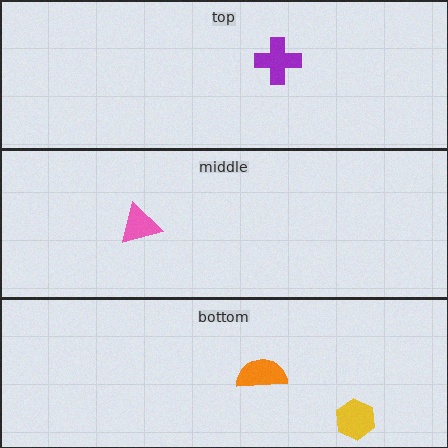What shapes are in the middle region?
The pink triangle.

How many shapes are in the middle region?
1.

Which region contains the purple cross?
The top region.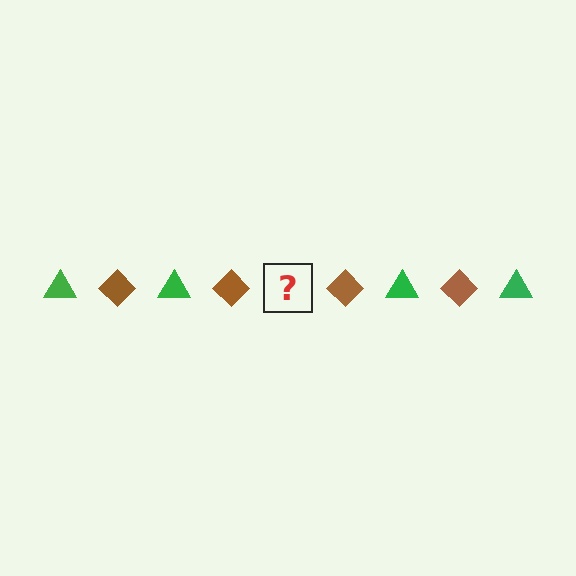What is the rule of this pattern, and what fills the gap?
The rule is that the pattern alternates between green triangle and brown diamond. The gap should be filled with a green triangle.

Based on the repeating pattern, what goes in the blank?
The blank should be a green triangle.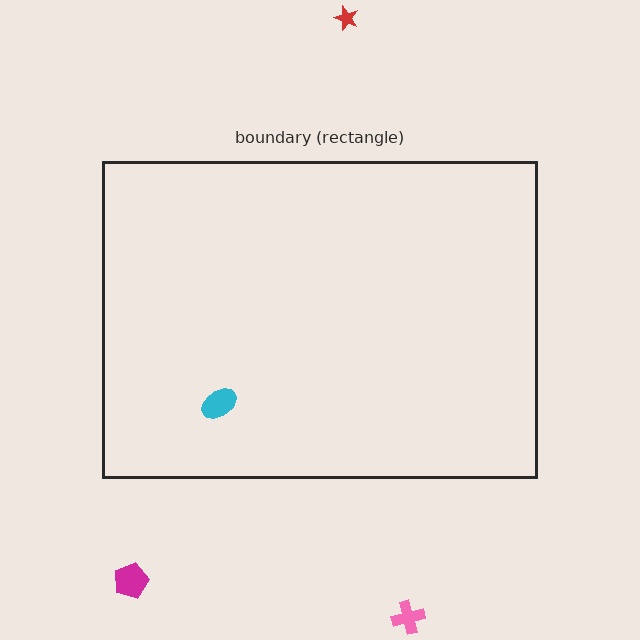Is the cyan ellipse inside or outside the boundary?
Inside.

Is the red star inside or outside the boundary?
Outside.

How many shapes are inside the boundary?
1 inside, 3 outside.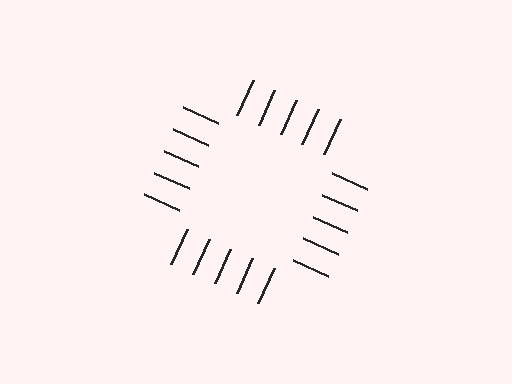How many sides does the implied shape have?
4 sides — the line-ends trace a square.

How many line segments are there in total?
20 — 5 along each of the 4 edges.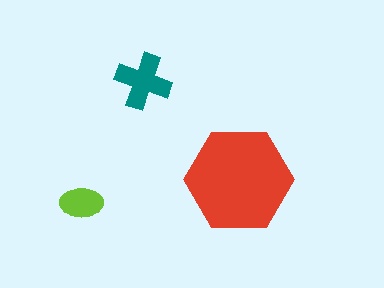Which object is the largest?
The red hexagon.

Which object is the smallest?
The lime ellipse.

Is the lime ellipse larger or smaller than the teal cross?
Smaller.